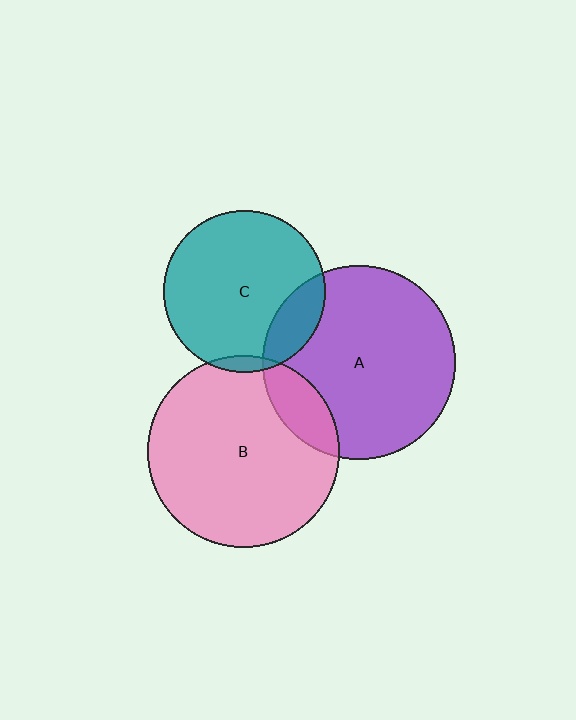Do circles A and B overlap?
Yes.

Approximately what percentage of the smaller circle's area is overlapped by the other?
Approximately 15%.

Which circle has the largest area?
Circle A (purple).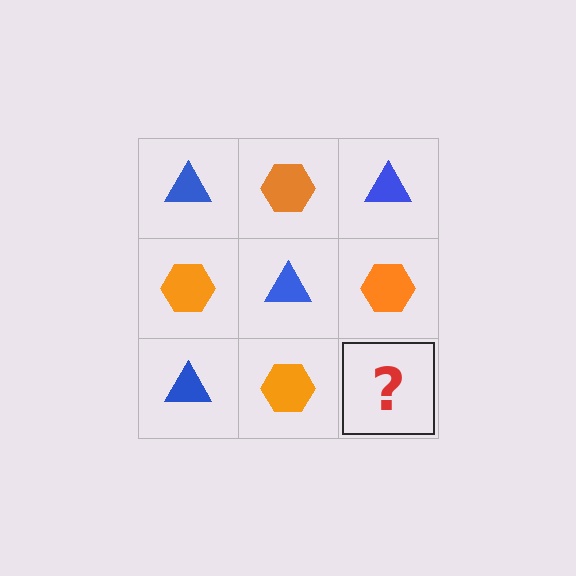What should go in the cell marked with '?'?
The missing cell should contain a blue triangle.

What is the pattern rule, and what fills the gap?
The rule is that it alternates blue triangle and orange hexagon in a checkerboard pattern. The gap should be filled with a blue triangle.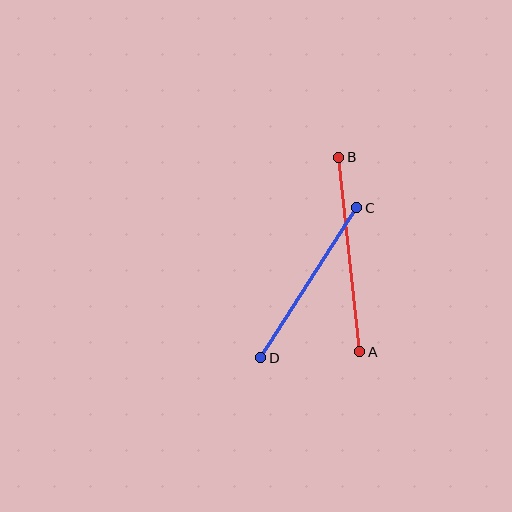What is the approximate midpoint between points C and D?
The midpoint is at approximately (309, 283) pixels.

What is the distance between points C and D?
The distance is approximately 178 pixels.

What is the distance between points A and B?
The distance is approximately 196 pixels.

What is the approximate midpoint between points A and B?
The midpoint is at approximately (349, 254) pixels.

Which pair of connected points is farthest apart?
Points A and B are farthest apart.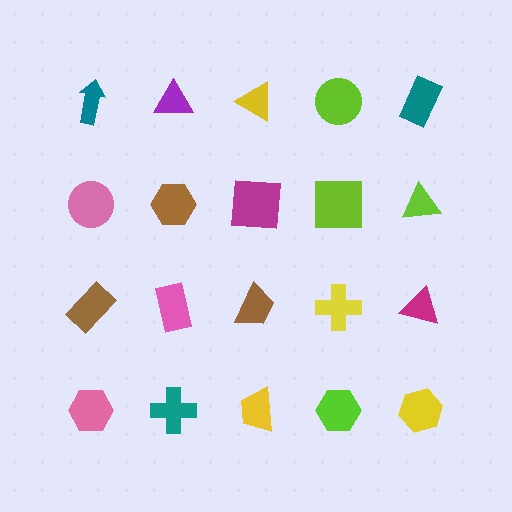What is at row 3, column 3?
A brown trapezoid.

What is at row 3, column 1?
A brown rectangle.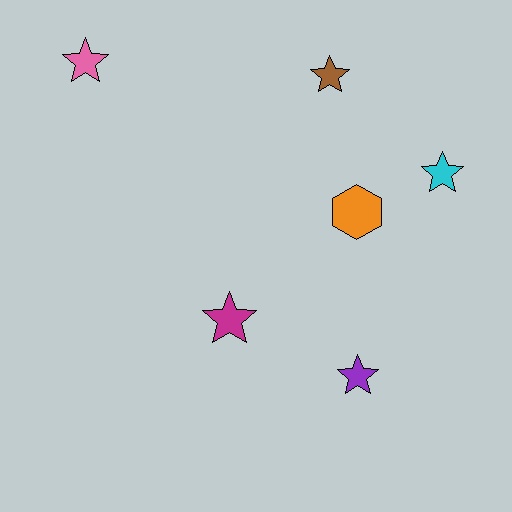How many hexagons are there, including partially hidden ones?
There is 1 hexagon.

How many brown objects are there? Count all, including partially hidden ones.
There is 1 brown object.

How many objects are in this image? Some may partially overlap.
There are 6 objects.